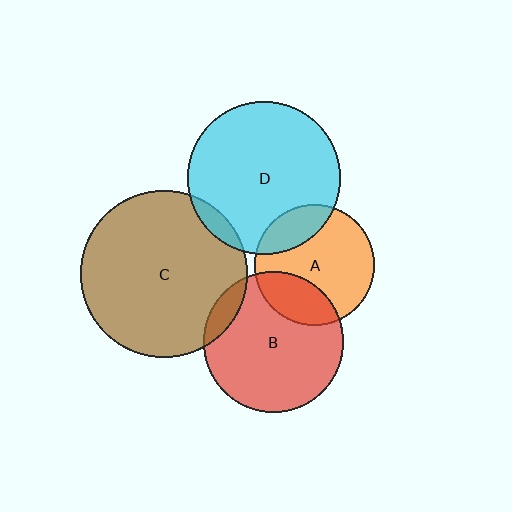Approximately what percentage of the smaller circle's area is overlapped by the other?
Approximately 20%.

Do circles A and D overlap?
Yes.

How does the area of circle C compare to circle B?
Approximately 1.4 times.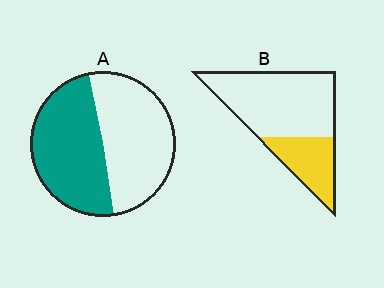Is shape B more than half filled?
No.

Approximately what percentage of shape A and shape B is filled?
A is approximately 50% and B is approximately 30%.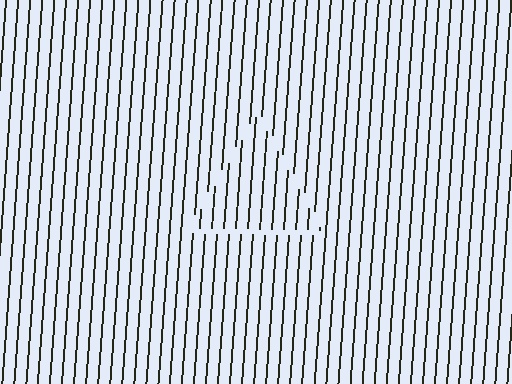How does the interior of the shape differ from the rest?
The interior of the shape contains the same grating, shifted by half a period — the contour is defined by the phase discontinuity where line-ends from the inner and outer gratings abut.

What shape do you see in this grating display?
An illusory triangle. The interior of the shape contains the same grating, shifted by half a period — the contour is defined by the phase discontinuity where line-ends from the inner and outer gratings abut.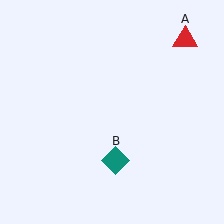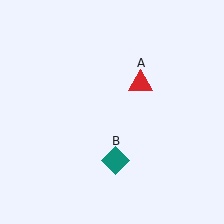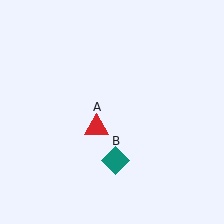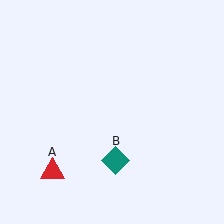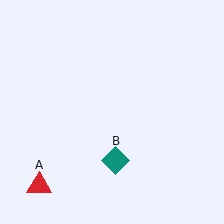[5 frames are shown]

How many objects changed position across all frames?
1 object changed position: red triangle (object A).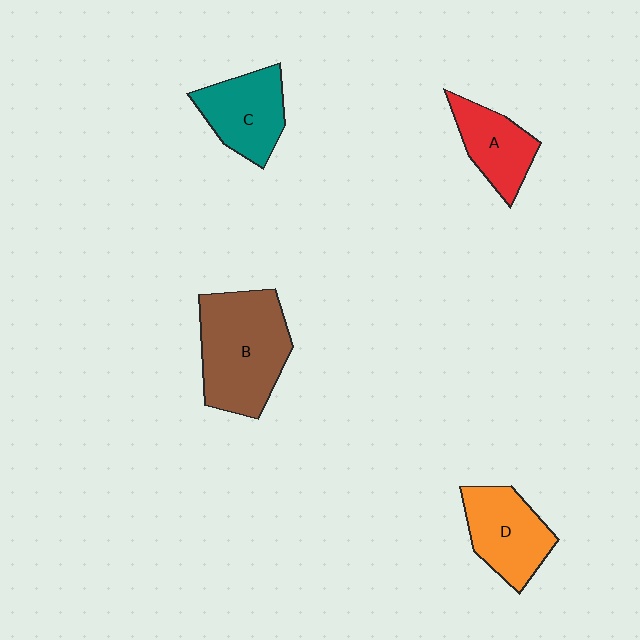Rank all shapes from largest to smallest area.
From largest to smallest: B (brown), D (orange), C (teal), A (red).